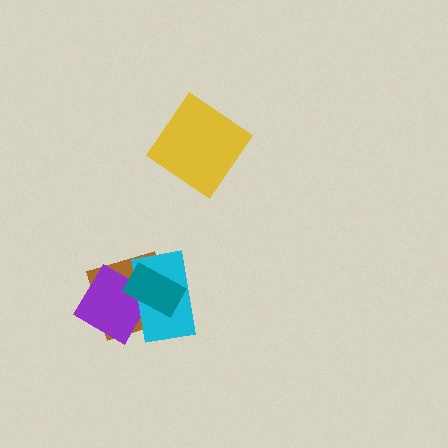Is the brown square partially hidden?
Yes, it is partially covered by another shape.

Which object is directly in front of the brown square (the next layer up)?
The purple diamond is directly in front of the brown square.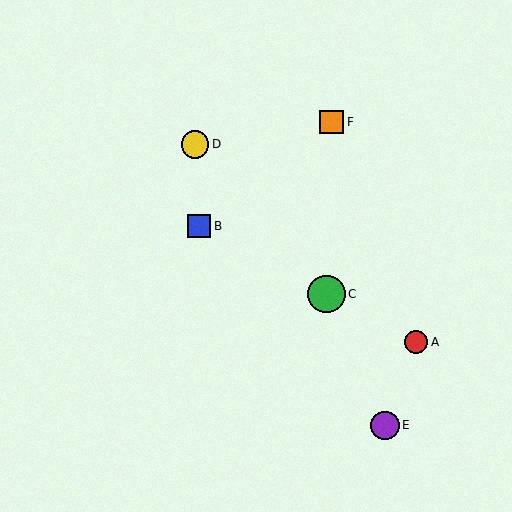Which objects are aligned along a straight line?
Objects A, B, C are aligned along a straight line.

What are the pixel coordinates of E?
Object E is at (385, 425).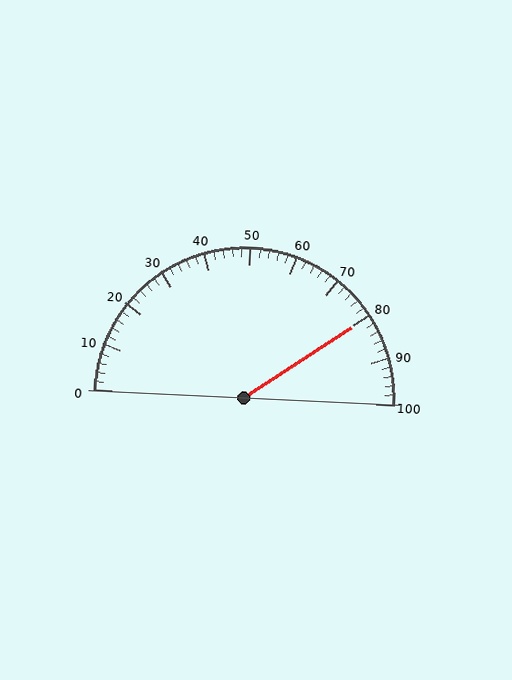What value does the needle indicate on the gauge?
The needle indicates approximately 80.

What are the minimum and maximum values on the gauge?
The gauge ranges from 0 to 100.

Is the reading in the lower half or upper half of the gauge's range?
The reading is in the upper half of the range (0 to 100).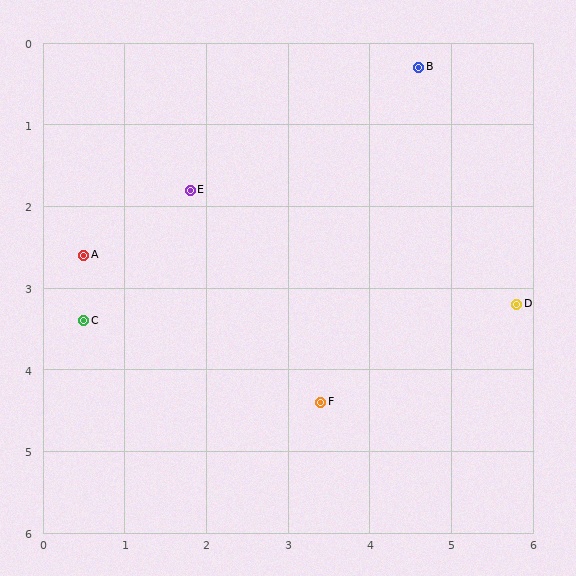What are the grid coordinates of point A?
Point A is at approximately (0.5, 2.6).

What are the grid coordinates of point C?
Point C is at approximately (0.5, 3.4).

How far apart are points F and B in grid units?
Points F and B are about 4.3 grid units apart.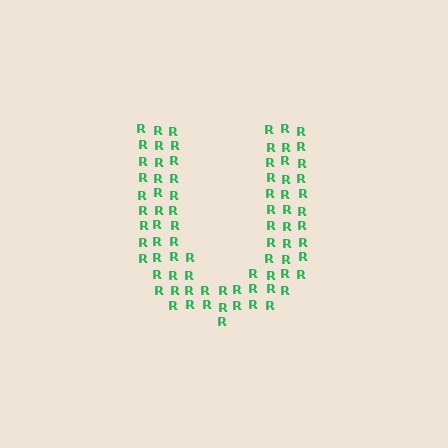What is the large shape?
The large shape is the letter U.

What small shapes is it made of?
It is made of small letter R's.